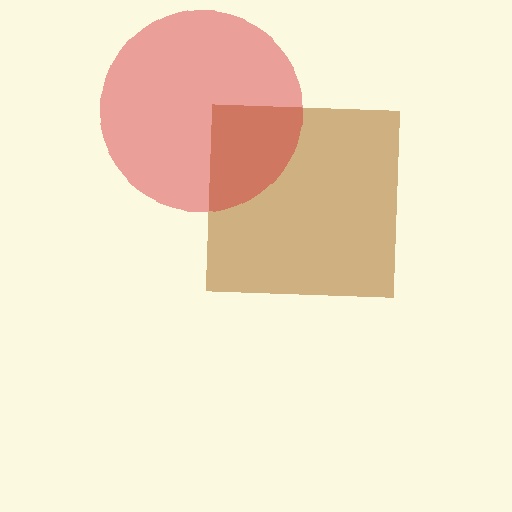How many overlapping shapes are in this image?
There are 2 overlapping shapes in the image.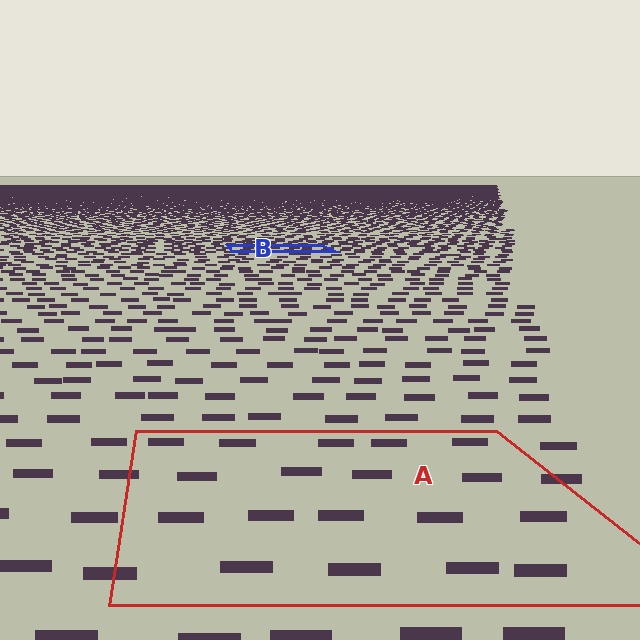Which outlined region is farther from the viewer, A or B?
Region B is farther from the viewer — the texture elements inside it appear smaller and more densely packed.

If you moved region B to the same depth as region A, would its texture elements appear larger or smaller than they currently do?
They would appear larger. At a closer depth, the same texture elements are projected at a bigger on-screen size.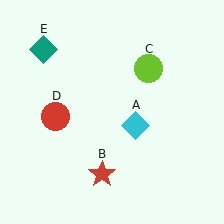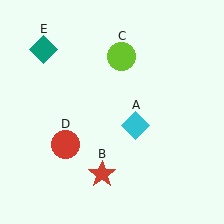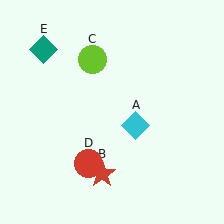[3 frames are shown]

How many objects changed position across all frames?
2 objects changed position: lime circle (object C), red circle (object D).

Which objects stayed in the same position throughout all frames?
Cyan diamond (object A) and red star (object B) and teal diamond (object E) remained stationary.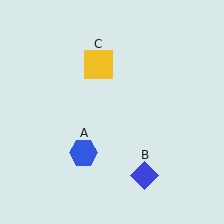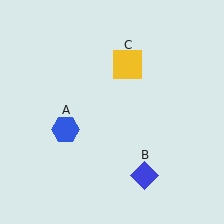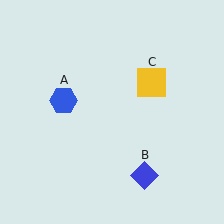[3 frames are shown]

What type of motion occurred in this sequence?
The blue hexagon (object A), yellow square (object C) rotated clockwise around the center of the scene.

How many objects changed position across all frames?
2 objects changed position: blue hexagon (object A), yellow square (object C).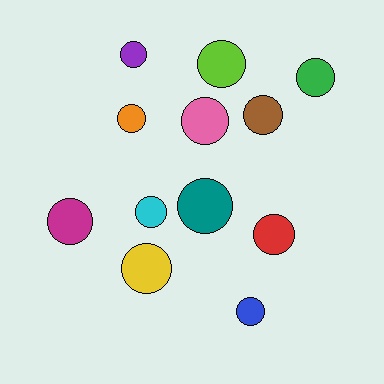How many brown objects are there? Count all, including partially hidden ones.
There is 1 brown object.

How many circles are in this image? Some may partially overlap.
There are 12 circles.